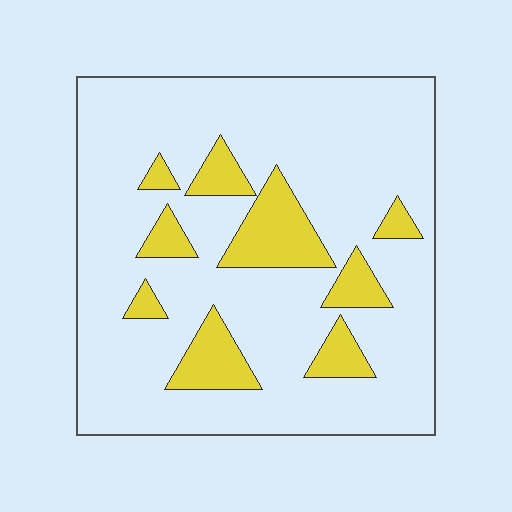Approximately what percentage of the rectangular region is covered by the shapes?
Approximately 15%.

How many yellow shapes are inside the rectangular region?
9.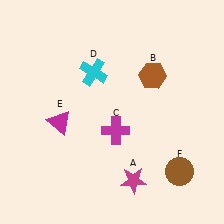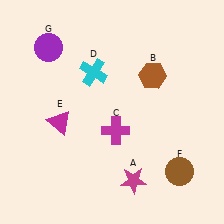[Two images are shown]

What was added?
A purple circle (G) was added in Image 2.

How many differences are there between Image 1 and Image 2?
There is 1 difference between the two images.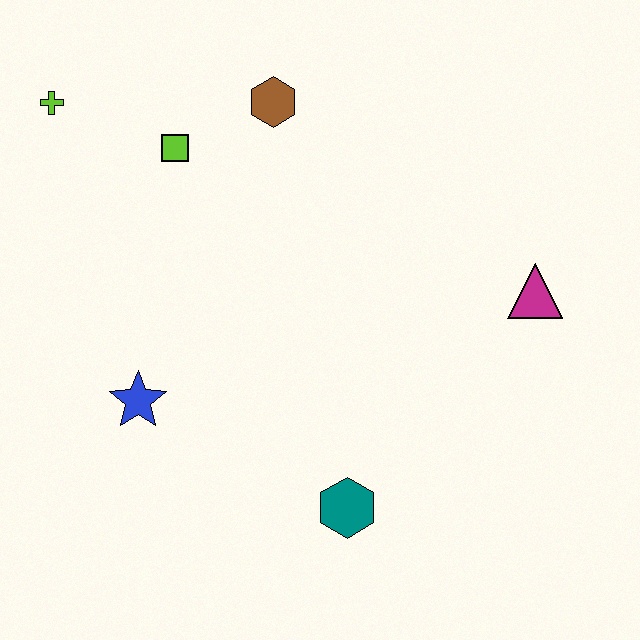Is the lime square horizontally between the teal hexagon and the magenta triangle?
No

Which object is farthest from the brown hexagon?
The teal hexagon is farthest from the brown hexagon.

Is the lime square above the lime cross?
No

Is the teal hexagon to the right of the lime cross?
Yes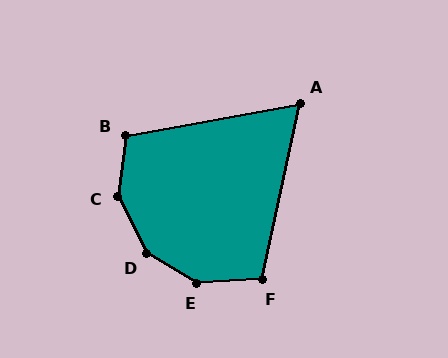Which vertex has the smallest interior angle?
A, at approximately 67 degrees.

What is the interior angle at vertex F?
Approximately 105 degrees (obtuse).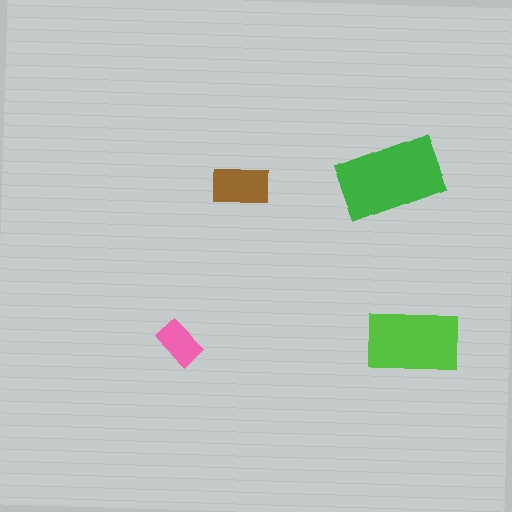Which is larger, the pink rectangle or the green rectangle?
The green one.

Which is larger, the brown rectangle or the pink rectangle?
The brown one.